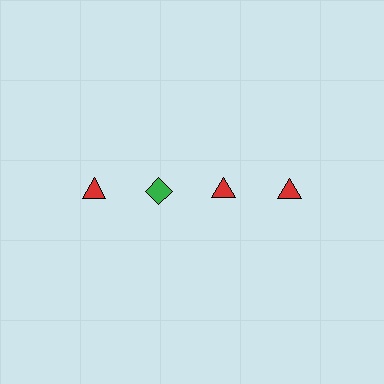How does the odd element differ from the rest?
It differs in both color (green instead of red) and shape (diamond instead of triangle).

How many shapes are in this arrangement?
There are 4 shapes arranged in a grid pattern.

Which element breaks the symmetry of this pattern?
The green diamond in the top row, second from left column breaks the symmetry. All other shapes are red triangles.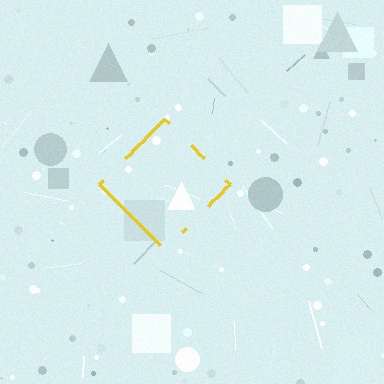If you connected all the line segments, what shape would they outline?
They would outline a diamond.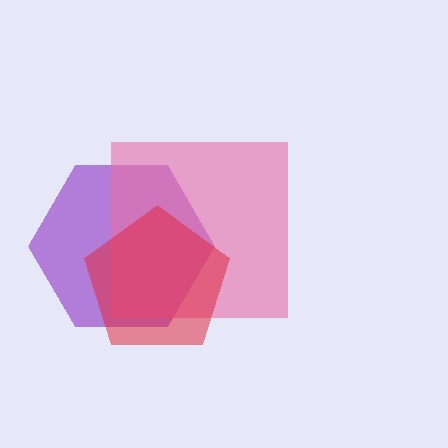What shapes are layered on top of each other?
The layered shapes are: a purple hexagon, a pink square, a red pentagon.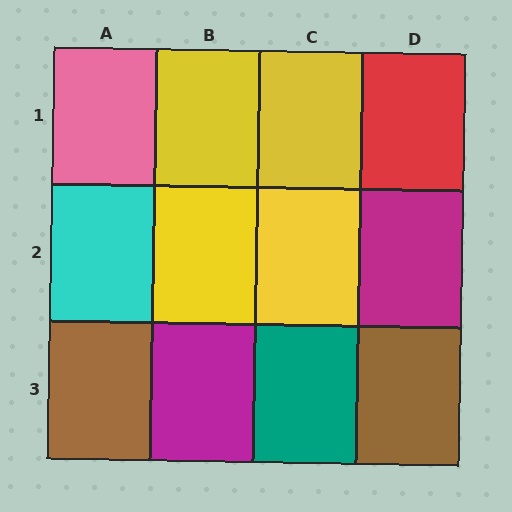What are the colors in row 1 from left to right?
Pink, yellow, yellow, red.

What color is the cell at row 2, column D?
Magenta.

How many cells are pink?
1 cell is pink.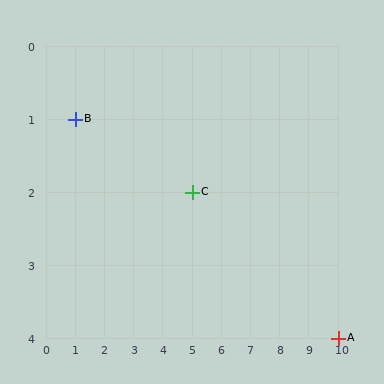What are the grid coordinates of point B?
Point B is at grid coordinates (1, 1).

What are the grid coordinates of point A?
Point A is at grid coordinates (10, 4).